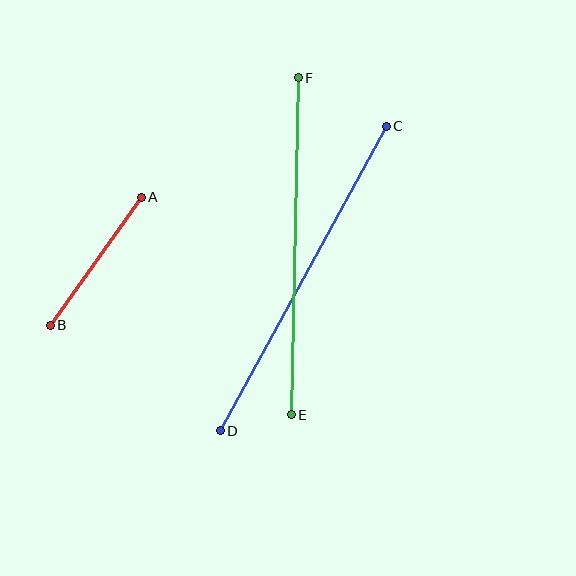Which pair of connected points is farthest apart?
Points C and D are farthest apart.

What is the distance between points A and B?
The distance is approximately 157 pixels.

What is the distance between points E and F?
The distance is approximately 337 pixels.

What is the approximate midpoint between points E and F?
The midpoint is at approximately (295, 246) pixels.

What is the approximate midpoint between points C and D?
The midpoint is at approximately (303, 278) pixels.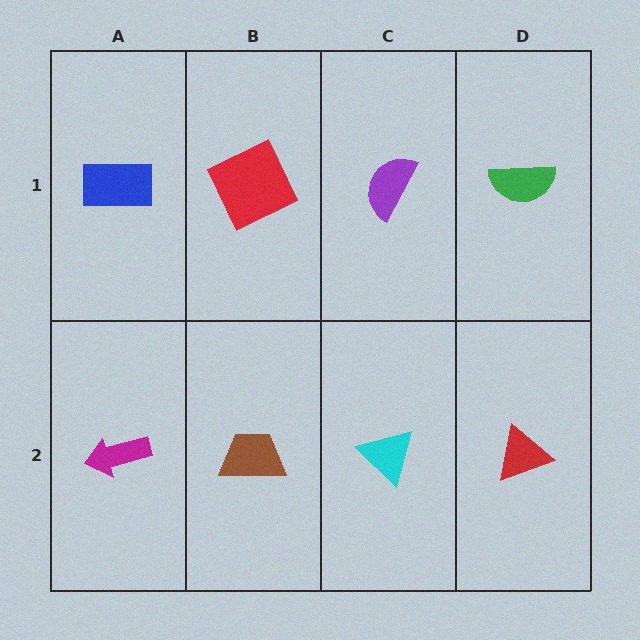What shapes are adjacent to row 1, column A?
A magenta arrow (row 2, column A), a red square (row 1, column B).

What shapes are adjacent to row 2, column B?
A red square (row 1, column B), a magenta arrow (row 2, column A), a cyan triangle (row 2, column C).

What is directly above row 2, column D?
A green semicircle.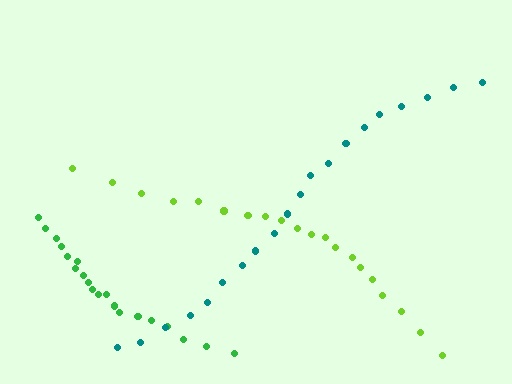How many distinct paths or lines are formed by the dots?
There are 3 distinct paths.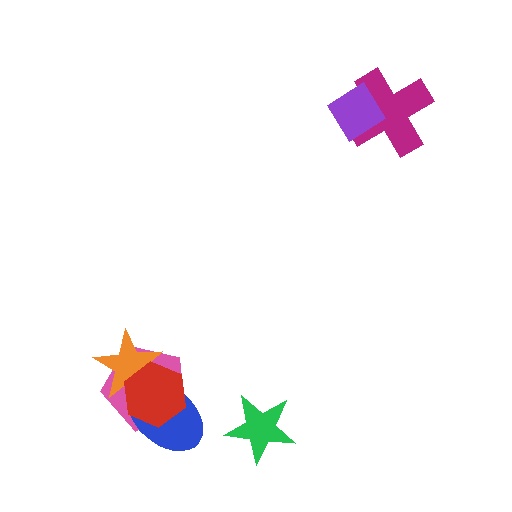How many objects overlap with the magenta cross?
1 object overlaps with the magenta cross.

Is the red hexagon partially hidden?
No, no other shape covers it.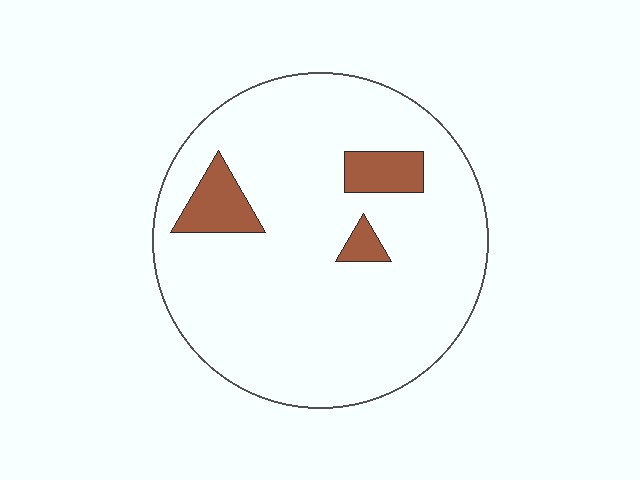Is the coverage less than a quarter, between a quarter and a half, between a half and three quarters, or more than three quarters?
Less than a quarter.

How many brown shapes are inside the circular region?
3.